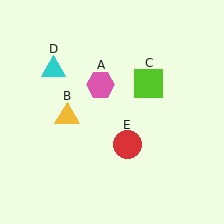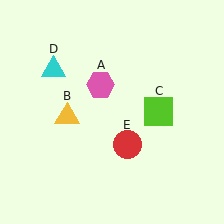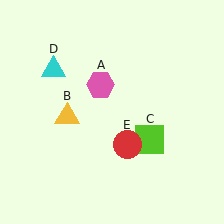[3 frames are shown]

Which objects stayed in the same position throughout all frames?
Pink hexagon (object A) and yellow triangle (object B) and cyan triangle (object D) and red circle (object E) remained stationary.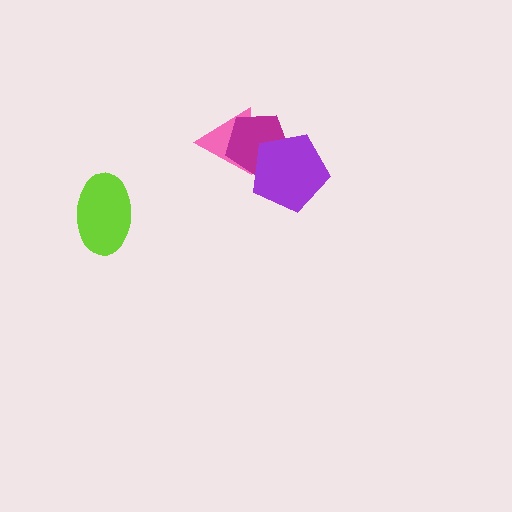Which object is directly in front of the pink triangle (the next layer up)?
The magenta pentagon is directly in front of the pink triangle.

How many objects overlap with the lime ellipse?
0 objects overlap with the lime ellipse.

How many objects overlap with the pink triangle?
2 objects overlap with the pink triangle.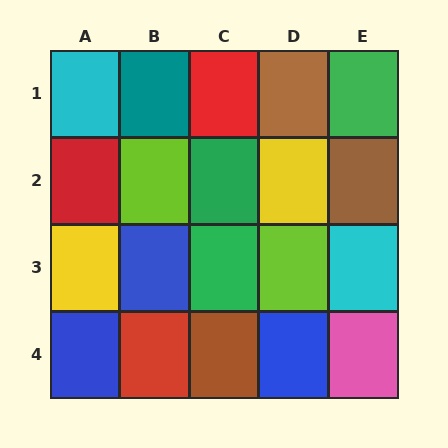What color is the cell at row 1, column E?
Green.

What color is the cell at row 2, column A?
Red.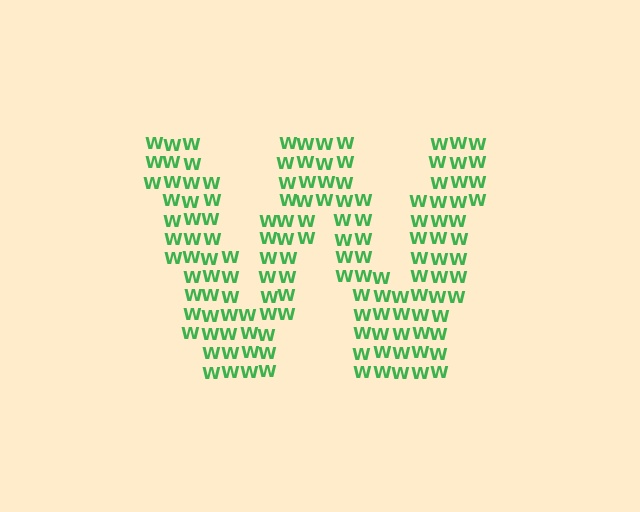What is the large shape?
The large shape is the letter W.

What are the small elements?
The small elements are letter W's.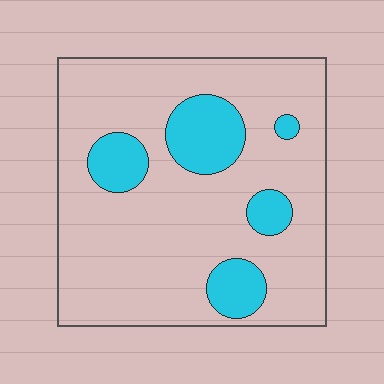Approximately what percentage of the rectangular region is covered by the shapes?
Approximately 20%.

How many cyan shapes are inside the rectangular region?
5.